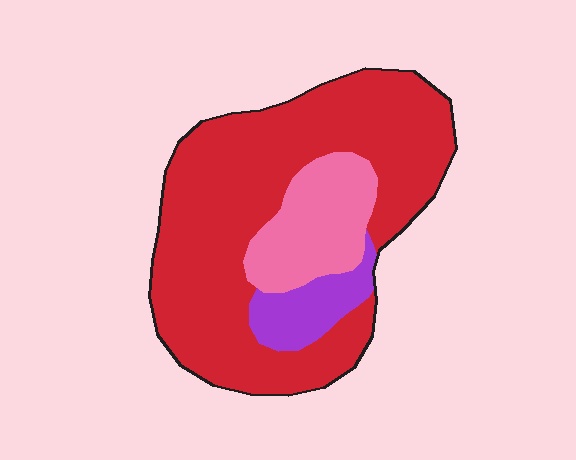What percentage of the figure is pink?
Pink takes up about one sixth (1/6) of the figure.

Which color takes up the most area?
Red, at roughly 75%.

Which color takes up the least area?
Purple, at roughly 10%.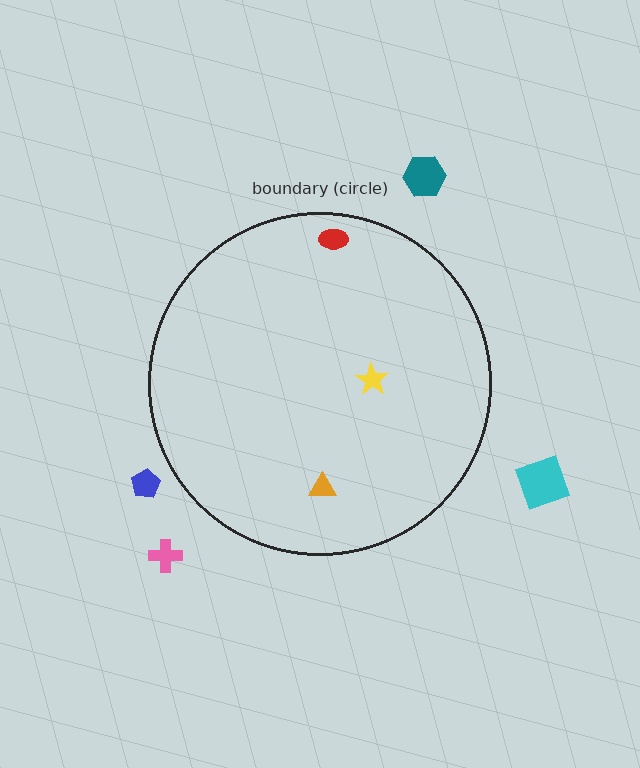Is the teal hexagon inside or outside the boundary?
Outside.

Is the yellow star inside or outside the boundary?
Inside.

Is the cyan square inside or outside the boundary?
Outside.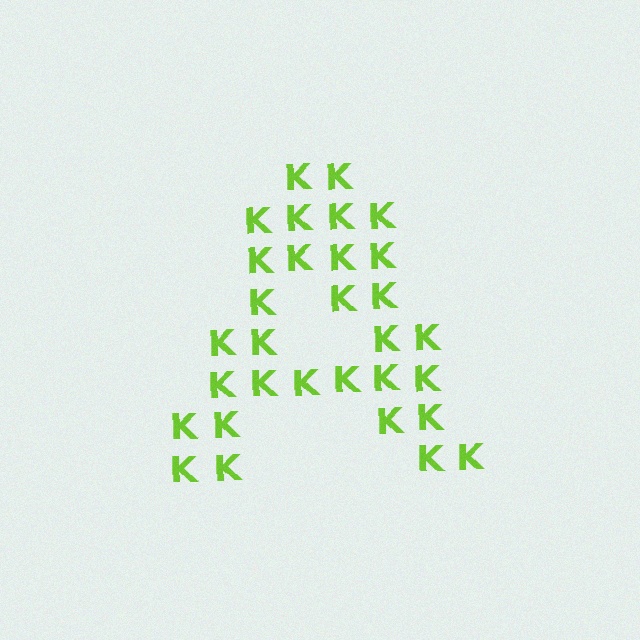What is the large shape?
The large shape is the letter A.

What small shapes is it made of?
It is made of small letter K's.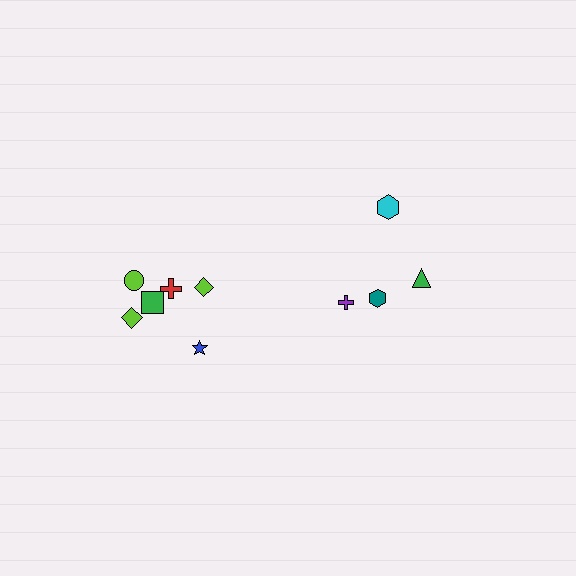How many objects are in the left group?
There are 6 objects.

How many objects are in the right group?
There are 4 objects.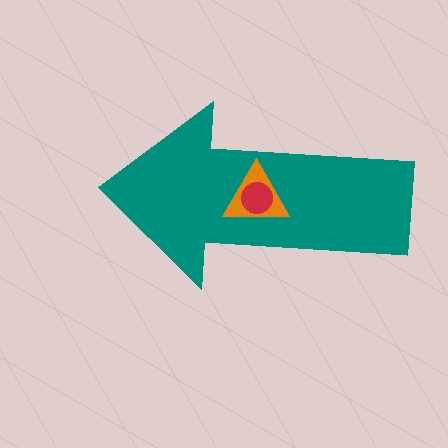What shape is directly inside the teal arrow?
The orange triangle.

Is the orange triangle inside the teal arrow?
Yes.